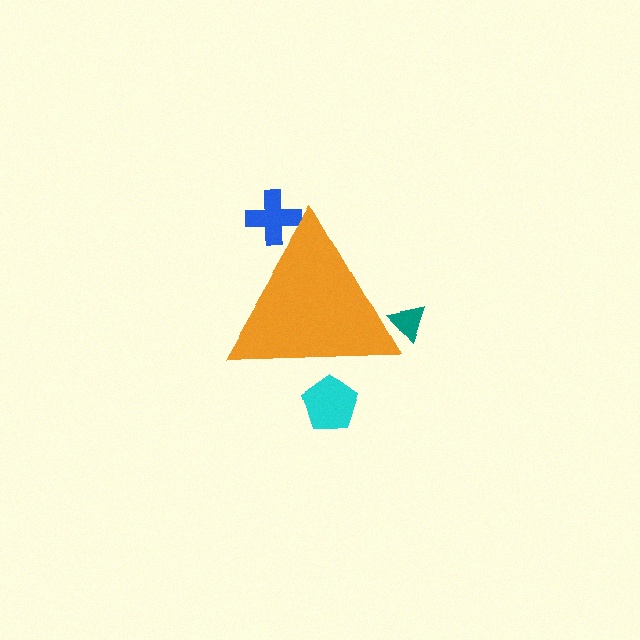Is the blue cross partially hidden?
Yes, the blue cross is partially hidden behind the orange triangle.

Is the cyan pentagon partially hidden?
Yes, the cyan pentagon is partially hidden behind the orange triangle.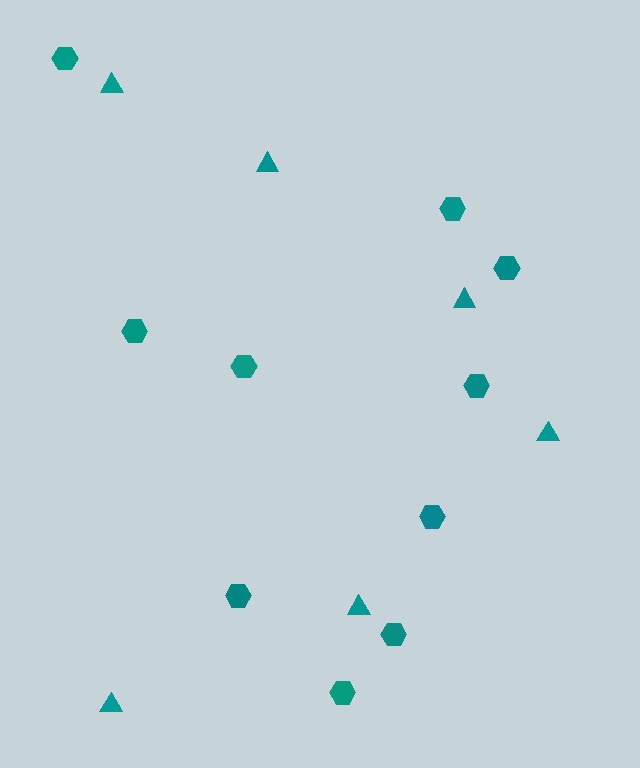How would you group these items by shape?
There are 2 groups: one group of hexagons (10) and one group of triangles (6).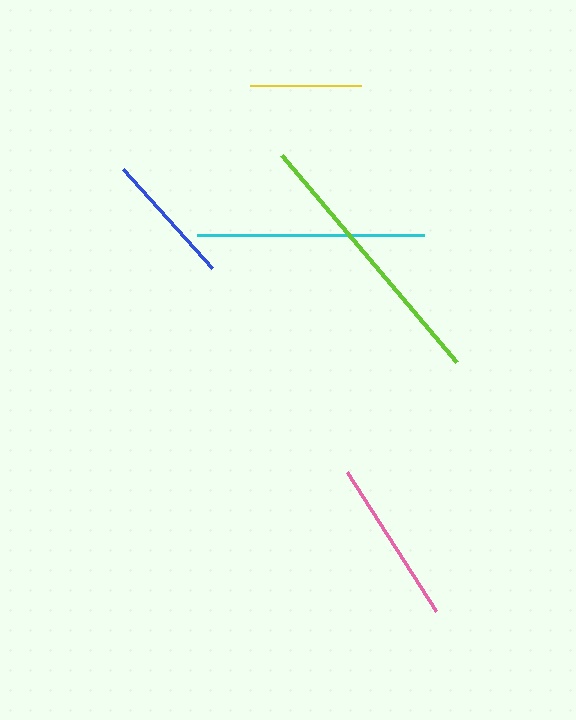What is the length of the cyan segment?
The cyan segment is approximately 227 pixels long.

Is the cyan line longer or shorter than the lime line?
The lime line is longer than the cyan line.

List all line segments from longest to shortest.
From longest to shortest: lime, cyan, pink, blue, yellow.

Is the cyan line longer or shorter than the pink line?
The cyan line is longer than the pink line.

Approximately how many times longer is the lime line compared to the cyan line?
The lime line is approximately 1.2 times the length of the cyan line.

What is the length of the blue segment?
The blue segment is approximately 133 pixels long.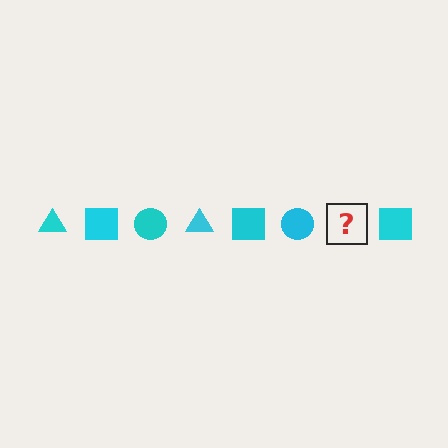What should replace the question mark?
The question mark should be replaced with a cyan triangle.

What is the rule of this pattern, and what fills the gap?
The rule is that the pattern cycles through triangle, square, circle shapes in cyan. The gap should be filled with a cyan triangle.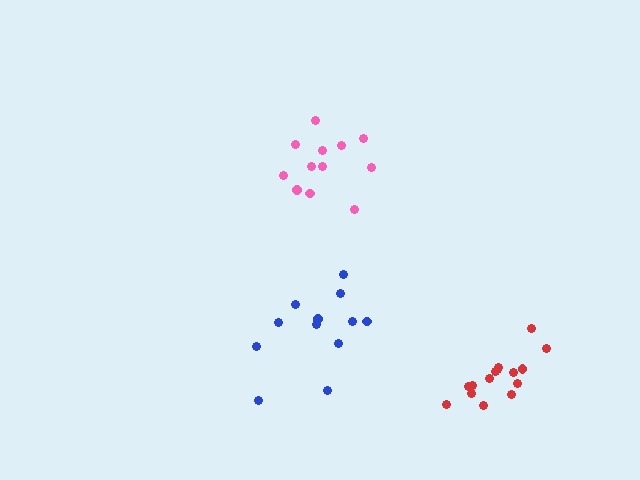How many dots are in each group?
Group 1: 15 dots, Group 2: 12 dots, Group 3: 12 dots (39 total).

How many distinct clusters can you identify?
There are 3 distinct clusters.